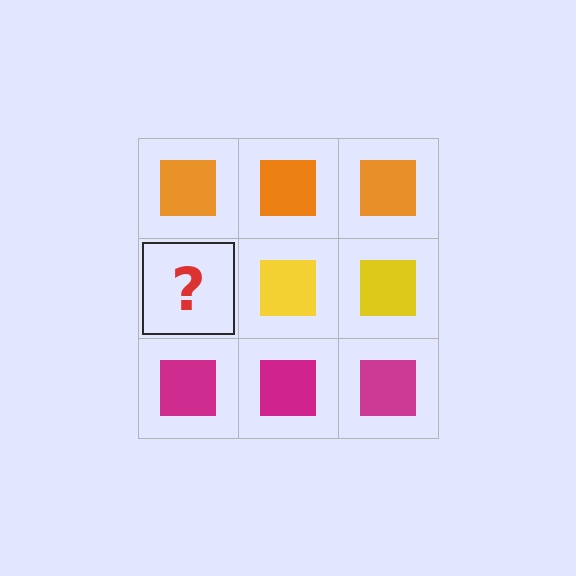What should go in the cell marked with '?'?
The missing cell should contain a yellow square.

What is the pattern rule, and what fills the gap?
The rule is that each row has a consistent color. The gap should be filled with a yellow square.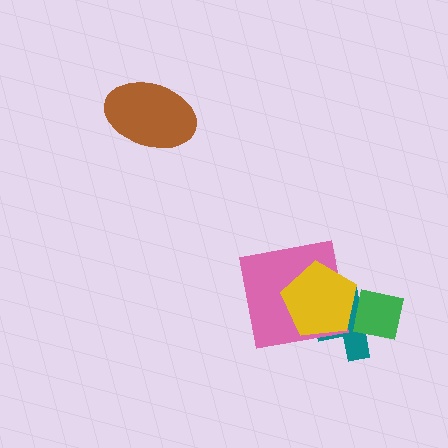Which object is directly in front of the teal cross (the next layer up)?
The pink square is directly in front of the teal cross.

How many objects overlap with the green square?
2 objects overlap with the green square.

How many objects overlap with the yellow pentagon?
3 objects overlap with the yellow pentagon.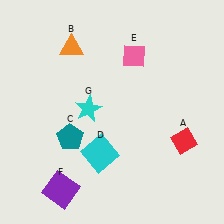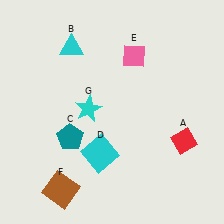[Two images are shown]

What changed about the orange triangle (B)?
In Image 1, B is orange. In Image 2, it changed to cyan.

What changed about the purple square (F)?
In Image 1, F is purple. In Image 2, it changed to brown.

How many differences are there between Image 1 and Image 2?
There are 2 differences between the two images.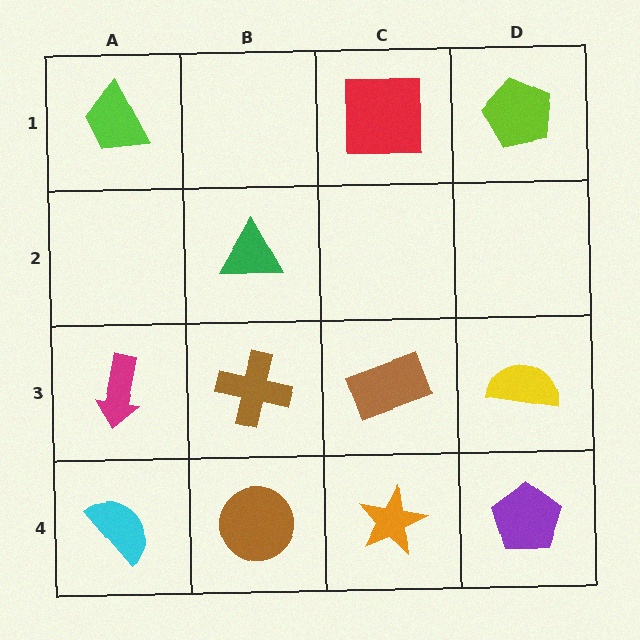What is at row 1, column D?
A lime pentagon.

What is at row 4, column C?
An orange star.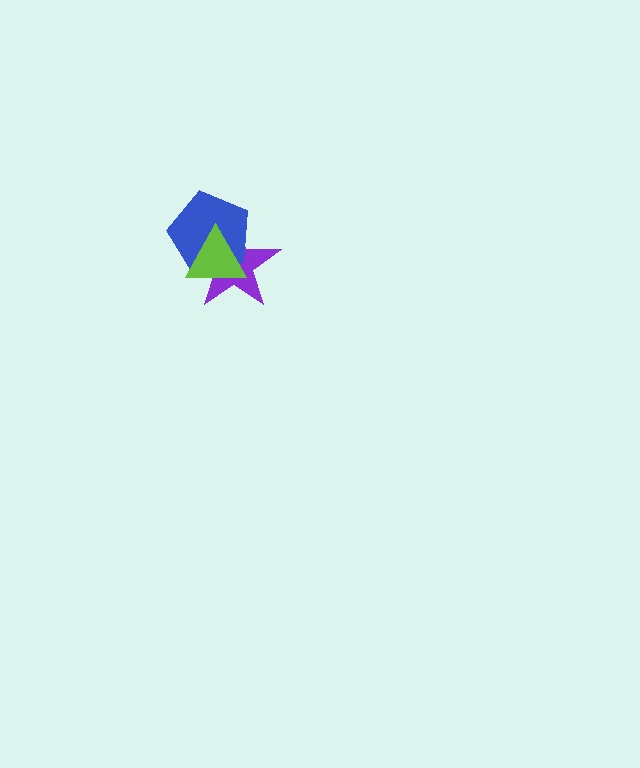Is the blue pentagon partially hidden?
Yes, it is partially covered by another shape.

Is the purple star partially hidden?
Yes, it is partially covered by another shape.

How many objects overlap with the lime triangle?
2 objects overlap with the lime triangle.